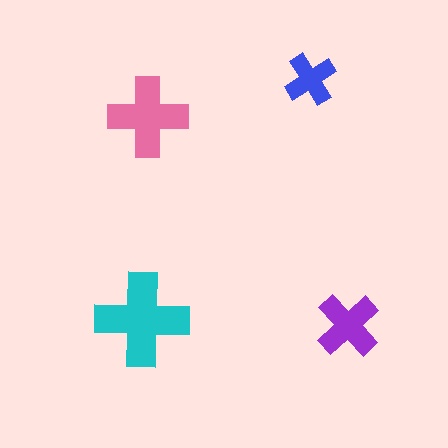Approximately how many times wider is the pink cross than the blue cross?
About 1.5 times wider.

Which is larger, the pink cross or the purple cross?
The pink one.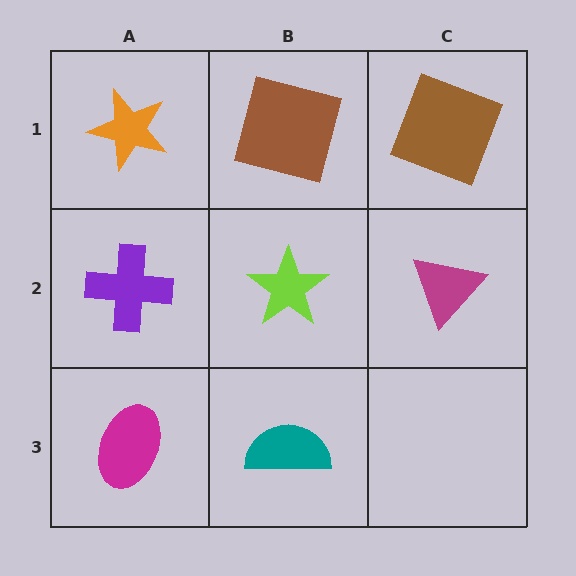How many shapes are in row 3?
2 shapes.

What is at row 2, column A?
A purple cross.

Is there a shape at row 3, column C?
No, that cell is empty.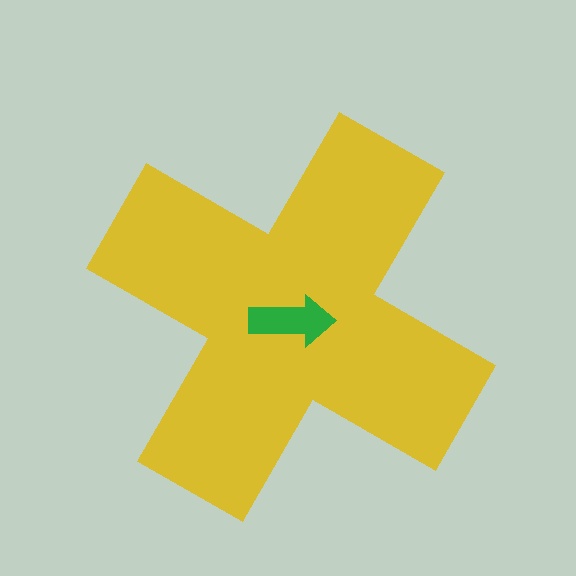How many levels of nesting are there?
2.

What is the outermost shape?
The yellow cross.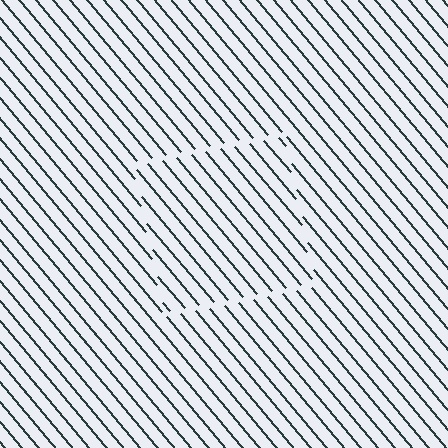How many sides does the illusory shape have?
4 sides — the line-ends trace a square.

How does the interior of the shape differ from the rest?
The interior of the shape contains the same grating, shifted by half a period — the contour is defined by the phase discontinuity where line-ends from the inner and outer gratings abut.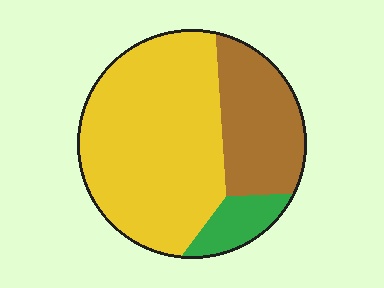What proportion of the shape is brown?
Brown takes up between a sixth and a third of the shape.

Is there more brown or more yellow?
Yellow.